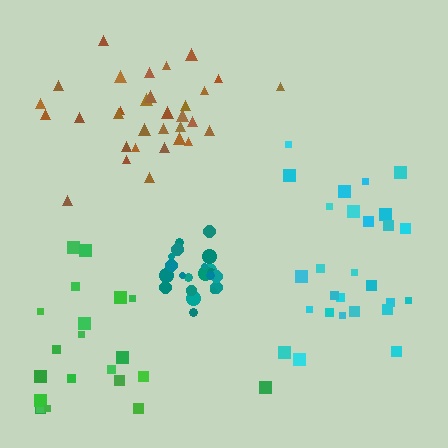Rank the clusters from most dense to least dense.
teal, brown, cyan, green.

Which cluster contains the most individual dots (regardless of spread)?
Brown (32).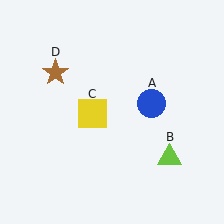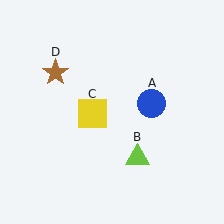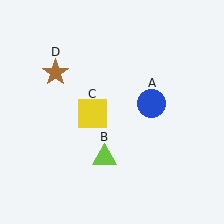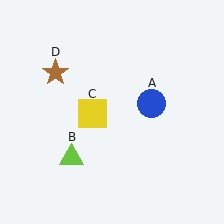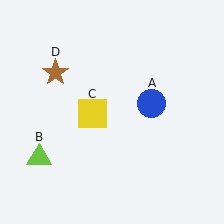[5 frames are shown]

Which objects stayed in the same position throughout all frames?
Blue circle (object A) and yellow square (object C) and brown star (object D) remained stationary.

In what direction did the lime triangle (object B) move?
The lime triangle (object B) moved left.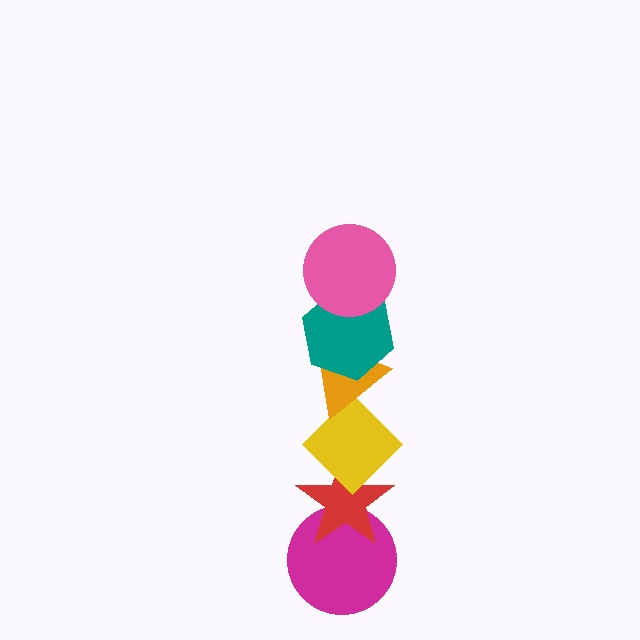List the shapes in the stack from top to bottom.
From top to bottom: the pink circle, the teal hexagon, the orange triangle, the yellow diamond, the red star, the magenta circle.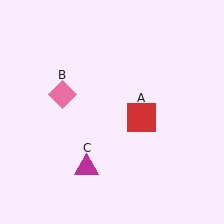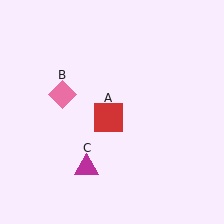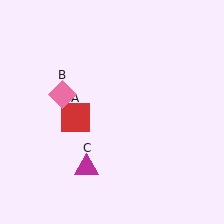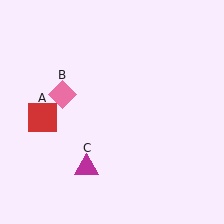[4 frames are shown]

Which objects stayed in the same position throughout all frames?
Pink diamond (object B) and magenta triangle (object C) remained stationary.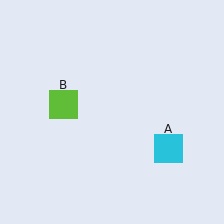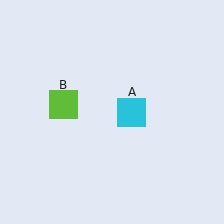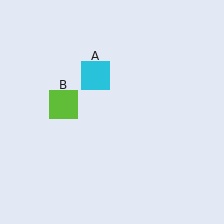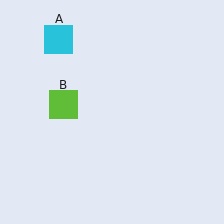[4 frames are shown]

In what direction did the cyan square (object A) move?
The cyan square (object A) moved up and to the left.